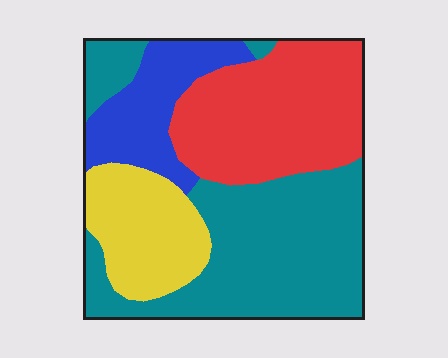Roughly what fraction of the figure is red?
Red takes up about one quarter (1/4) of the figure.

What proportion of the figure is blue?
Blue covers roughly 15% of the figure.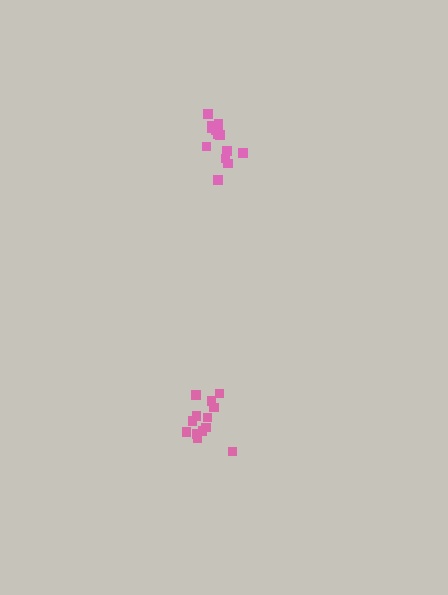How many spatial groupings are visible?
There are 2 spatial groupings.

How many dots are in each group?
Group 1: 13 dots, Group 2: 14 dots (27 total).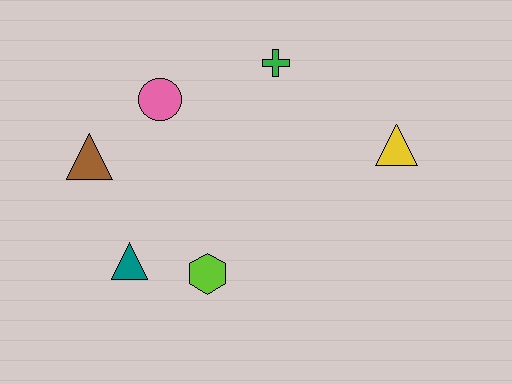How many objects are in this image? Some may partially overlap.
There are 6 objects.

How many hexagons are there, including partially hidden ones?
There is 1 hexagon.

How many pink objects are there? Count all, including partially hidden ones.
There is 1 pink object.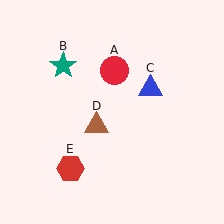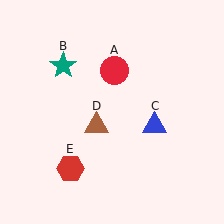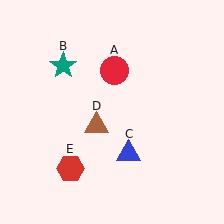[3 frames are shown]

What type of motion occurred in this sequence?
The blue triangle (object C) rotated clockwise around the center of the scene.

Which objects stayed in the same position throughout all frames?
Red circle (object A) and teal star (object B) and brown triangle (object D) and red hexagon (object E) remained stationary.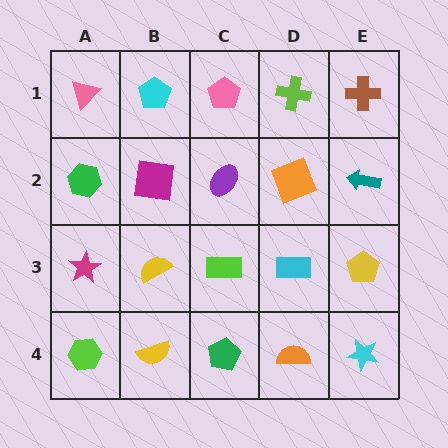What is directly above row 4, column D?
A cyan rectangle.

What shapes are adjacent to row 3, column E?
A teal arrow (row 2, column E), a cyan star (row 4, column E), a cyan rectangle (row 3, column D).